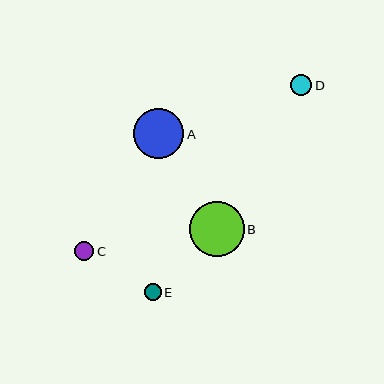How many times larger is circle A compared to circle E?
Circle A is approximately 3.0 times the size of circle E.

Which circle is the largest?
Circle B is the largest with a size of approximately 55 pixels.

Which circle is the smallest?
Circle E is the smallest with a size of approximately 17 pixels.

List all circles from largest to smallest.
From largest to smallest: B, A, D, C, E.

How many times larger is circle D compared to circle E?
Circle D is approximately 1.3 times the size of circle E.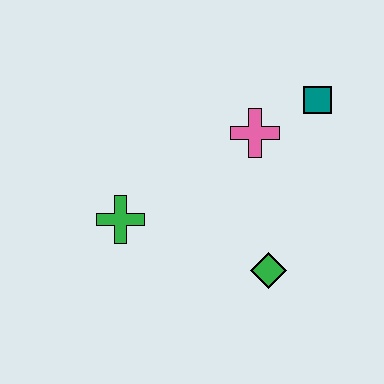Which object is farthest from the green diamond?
The teal square is farthest from the green diamond.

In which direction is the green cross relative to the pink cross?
The green cross is to the left of the pink cross.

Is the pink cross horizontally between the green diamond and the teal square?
No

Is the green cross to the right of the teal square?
No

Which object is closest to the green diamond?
The pink cross is closest to the green diamond.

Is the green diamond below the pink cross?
Yes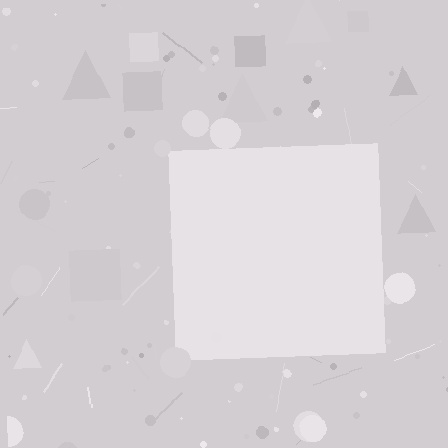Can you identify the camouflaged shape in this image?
The camouflaged shape is a square.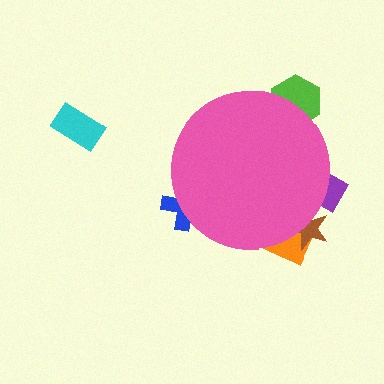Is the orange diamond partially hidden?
Yes, the orange diamond is partially hidden behind the pink circle.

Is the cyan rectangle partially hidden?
No, the cyan rectangle is fully visible.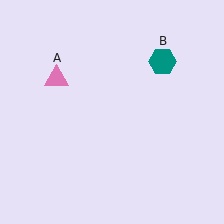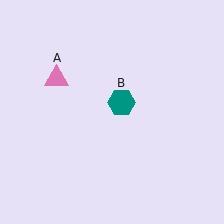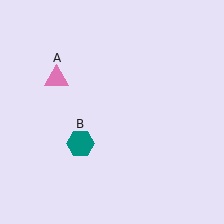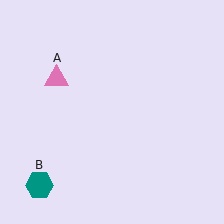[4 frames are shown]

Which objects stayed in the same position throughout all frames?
Pink triangle (object A) remained stationary.